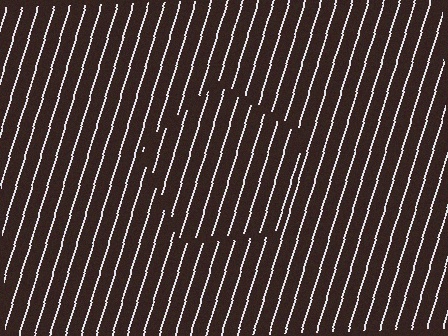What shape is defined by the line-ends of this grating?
An illusory pentagon. The interior of the shape contains the same grating, shifted by half a period — the contour is defined by the phase discontinuity where line-ends from the inner and outer gratings abut.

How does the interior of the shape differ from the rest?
The interior of the shape contains the same grating, shifted by half a period — the contour is defined by the phase discontinuity where line-ends from the inner and outer gratings abut.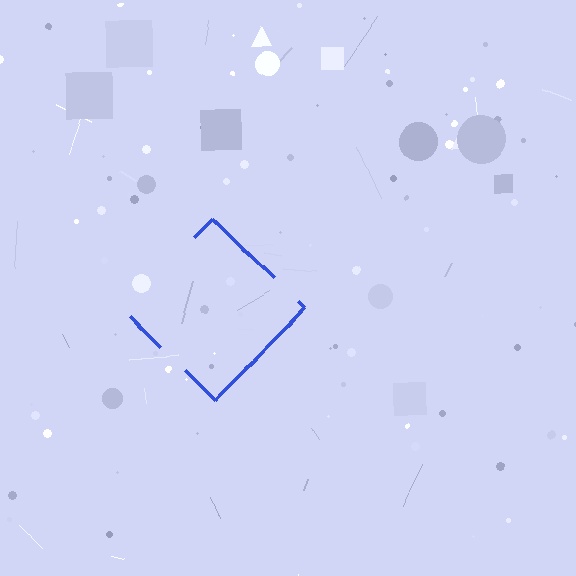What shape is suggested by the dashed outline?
The dashed outline suggests a diamond.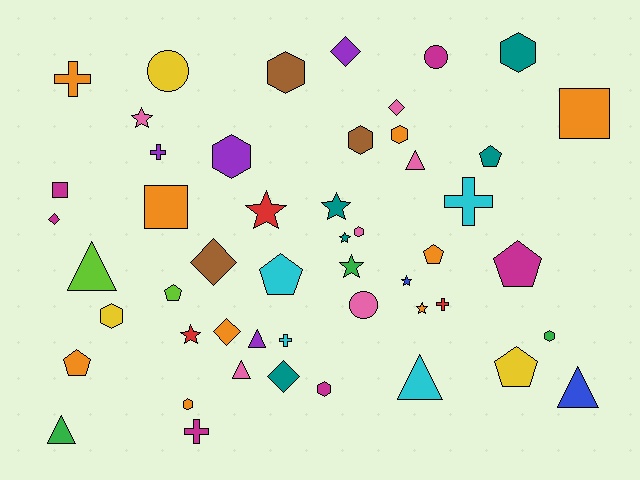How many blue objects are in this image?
There are 2 blue objects.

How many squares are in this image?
There are 3 squares.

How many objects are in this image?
There are 50 objects.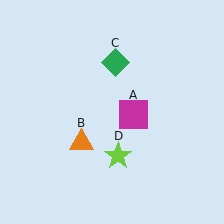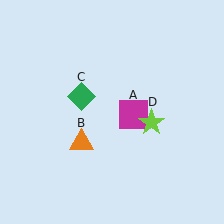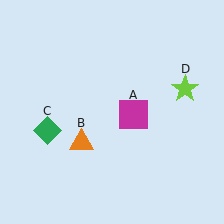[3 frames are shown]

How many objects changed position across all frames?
2 objects changed position: green diamond (object C), lime star (object D).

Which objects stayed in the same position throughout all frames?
Magenta square (object A) and orange triangle (object B) remained stationary.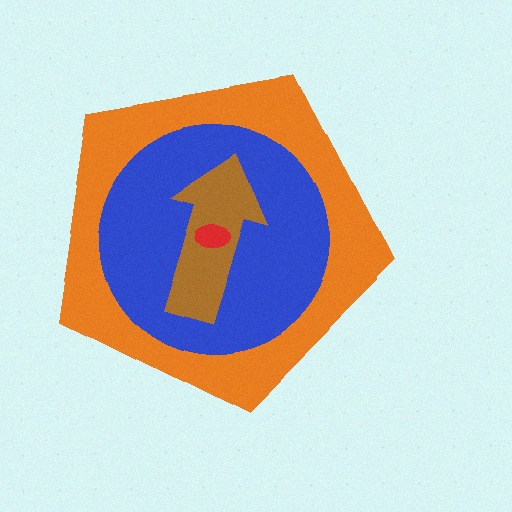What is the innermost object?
The red ellipse.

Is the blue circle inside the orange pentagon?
Yes.